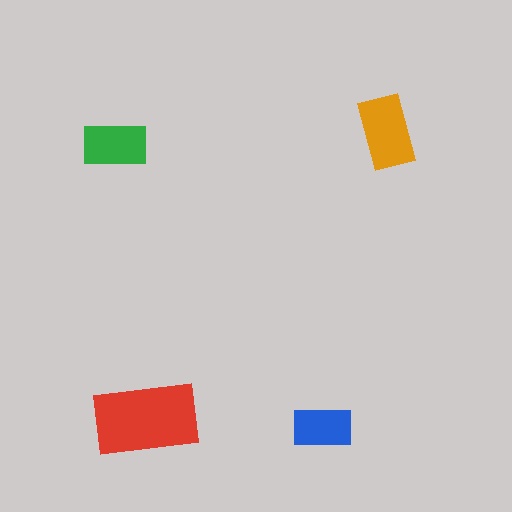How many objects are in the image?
There are 4 objects in the image.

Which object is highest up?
The orange rectangle is topmost.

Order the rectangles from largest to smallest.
the red one, the orange one, the green one, the blue one.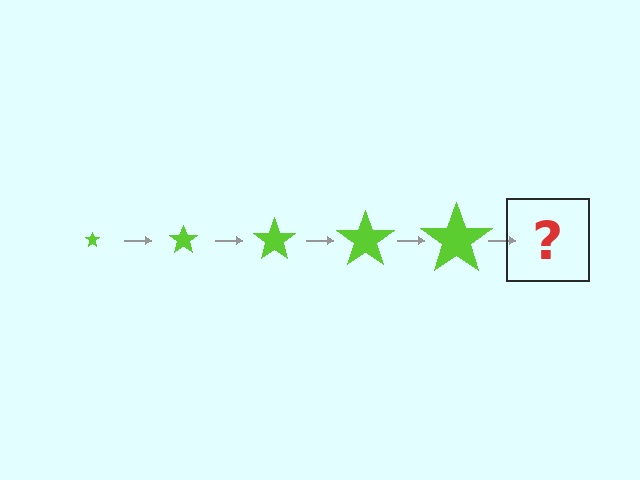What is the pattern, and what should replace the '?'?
The pattern is that the star gets progressively larger each step. The '?' should be a lime star, larger than the previous one.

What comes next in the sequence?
The next element should be a lime star, larger than the previous one.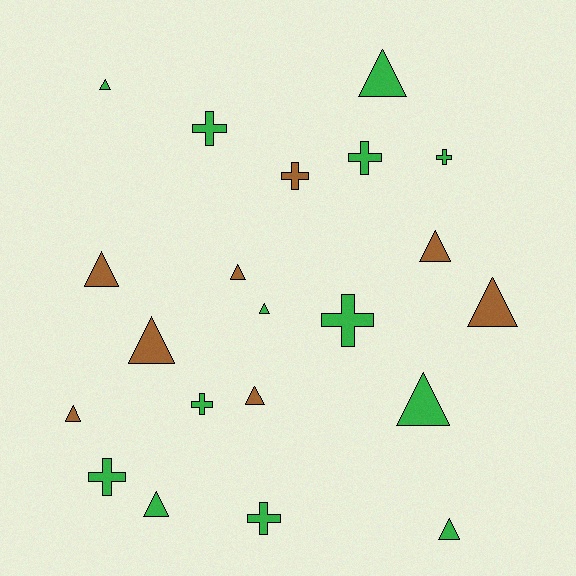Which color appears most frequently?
Green, with 13 objects.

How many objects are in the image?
There are 21 objects.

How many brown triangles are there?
There are 7 brown triangles.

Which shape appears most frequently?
Triangle, with 13 objects.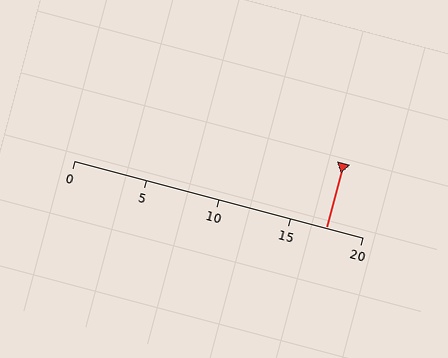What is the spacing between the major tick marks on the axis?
The major ticks are spaced 5 apart.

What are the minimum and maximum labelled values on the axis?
The axis runs from 0 to 20.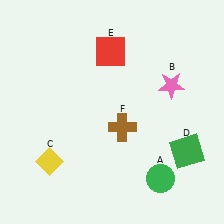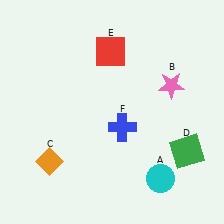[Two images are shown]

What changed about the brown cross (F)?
In Image 1, F is brown. In Image 2, it changed to blue.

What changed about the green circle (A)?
In Image 1, A is green. In Image 2, it changed to cyan.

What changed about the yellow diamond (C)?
In Image 1, C is yellow. In Image 2, it changed to orange.